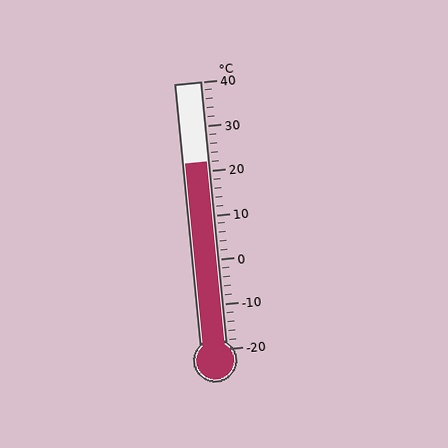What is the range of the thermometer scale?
The thermometer scale ranges from -20°C to 40°C.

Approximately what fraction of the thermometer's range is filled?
The thermometer is filled to approximately 70% of its range.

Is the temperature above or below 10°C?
The temperature is above 10°C.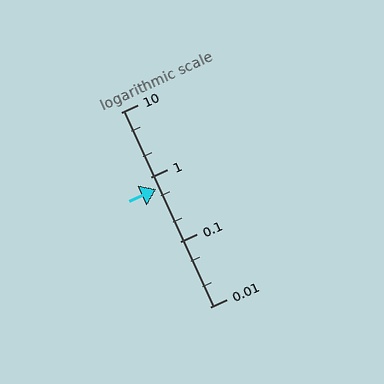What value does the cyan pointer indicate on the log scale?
The pointer indicates approximately 0.65.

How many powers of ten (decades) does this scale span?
The scale spans 3 decades, from 0.01 to 10.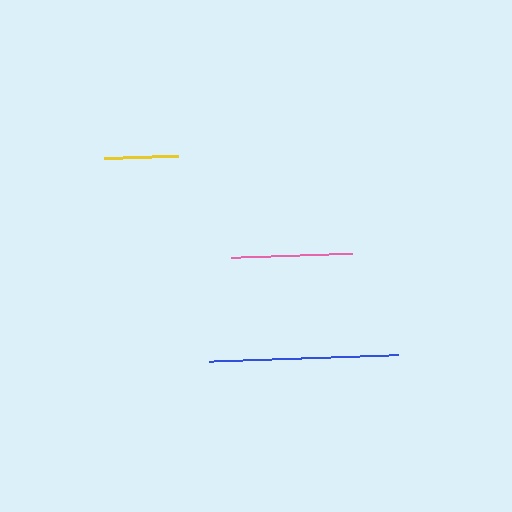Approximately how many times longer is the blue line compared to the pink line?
The blue line is approximately 1.6 times the length of the pink line.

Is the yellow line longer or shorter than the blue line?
The blue line is longer than the yellow line.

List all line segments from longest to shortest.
From longest to shortest: blue, pink, yellow.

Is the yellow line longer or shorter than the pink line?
The pink line is longer than the yellow line.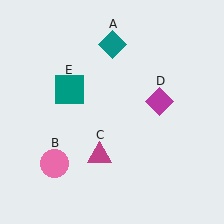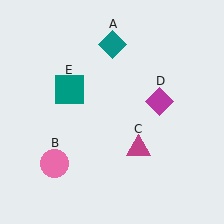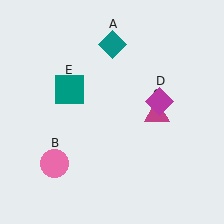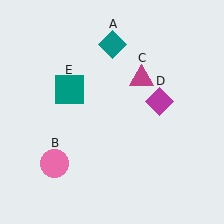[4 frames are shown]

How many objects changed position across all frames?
1 object changed position: magenta triangle (object C).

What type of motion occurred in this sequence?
The magenta triangle (object C) rotated counterclockwise around the center of the scene.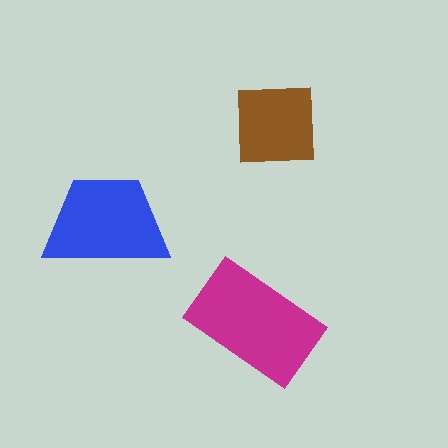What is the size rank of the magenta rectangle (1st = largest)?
1st.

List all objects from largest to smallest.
The magenta rectangle, the blue trapezoid, the brown square.